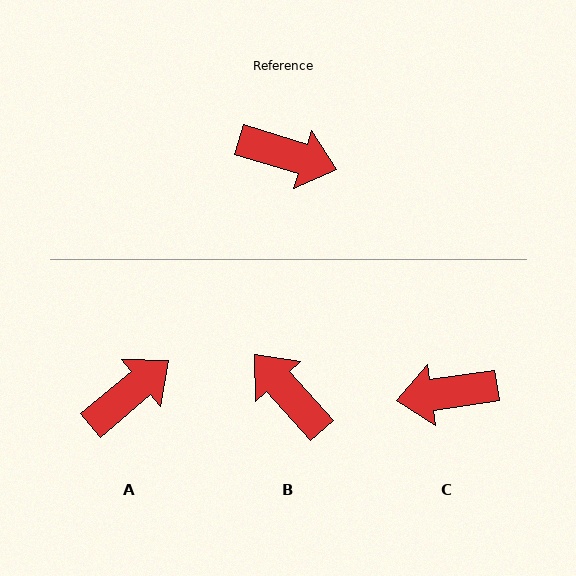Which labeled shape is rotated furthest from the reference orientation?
C, about 154 degrees away.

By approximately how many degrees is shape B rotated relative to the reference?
Approximately 149 degrees counter-clockwise.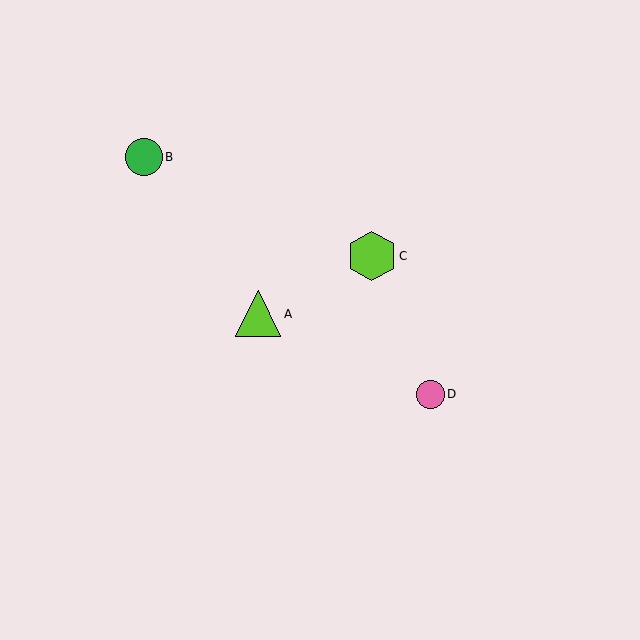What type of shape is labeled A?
Shape A is a lime triangle.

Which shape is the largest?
The lime hexagon (labeled C) is the largest.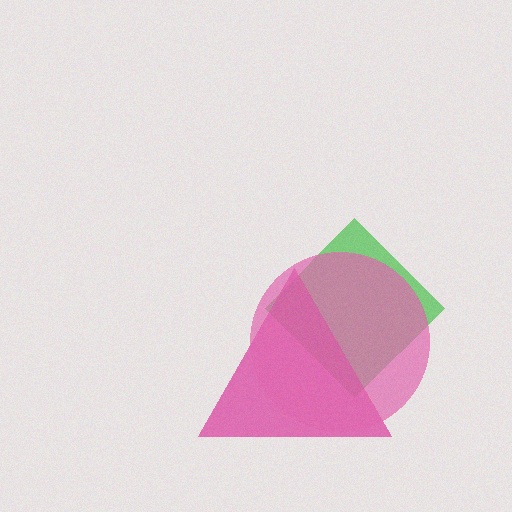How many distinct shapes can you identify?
There are 3 distinct shapes: a green diamond, a magenta triangle, a pink circle.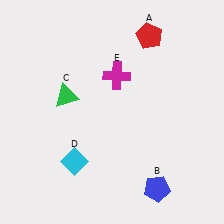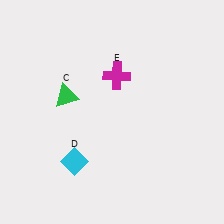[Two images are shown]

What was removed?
The blue pentagon (B), the red pentagon (A) were removed in Image 2.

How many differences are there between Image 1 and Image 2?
There are 2 differences between the two images.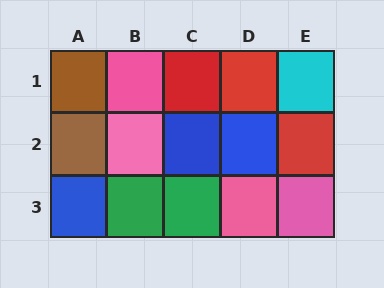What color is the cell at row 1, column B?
Pink.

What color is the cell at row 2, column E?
Red.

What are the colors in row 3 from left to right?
Blue, green, green, pink, pink.